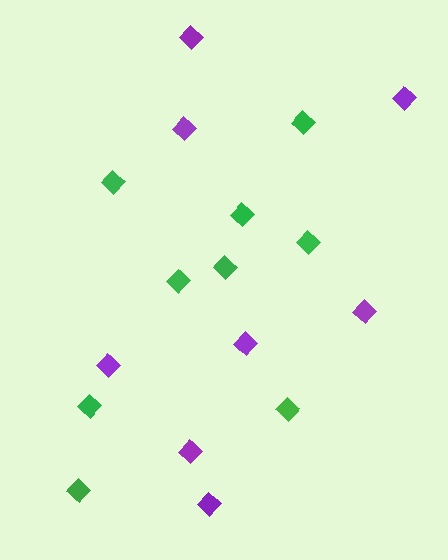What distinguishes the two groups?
There are 2 groups: one group of purple diamonds (8) and one group of green diamonds (9).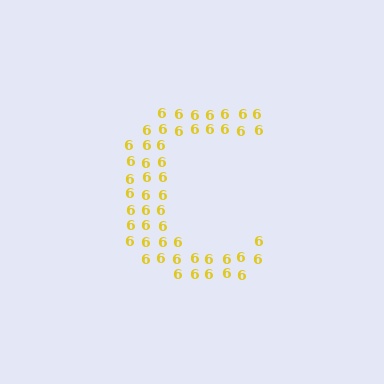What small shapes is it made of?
It is made of small digit 6's.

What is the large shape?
The large shape is the letter C.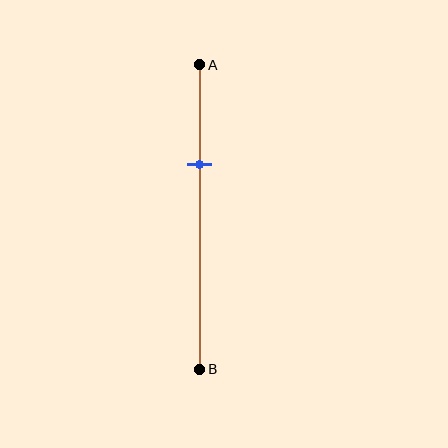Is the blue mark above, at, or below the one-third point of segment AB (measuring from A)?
The blue mark is approximately at the one-third point of segment AB.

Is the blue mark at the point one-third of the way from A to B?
Yes, the mark is approximately at the one-third point.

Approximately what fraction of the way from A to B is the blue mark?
The blue mark is approximately 35% of the way from A to B.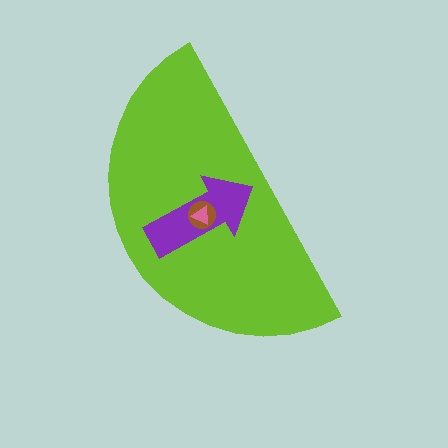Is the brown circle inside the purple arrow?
Yes.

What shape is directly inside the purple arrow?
The brown circle.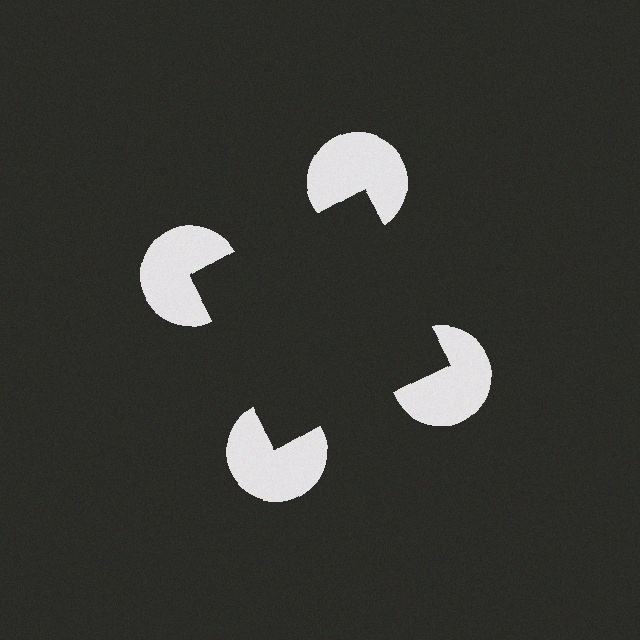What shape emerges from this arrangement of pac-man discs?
An illusory square — its edges are inferred from the aligned wedge cuts in the pac-man discs, not physically drawn.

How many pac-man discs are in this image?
There are 4 — one at each vertex of the illusory square.